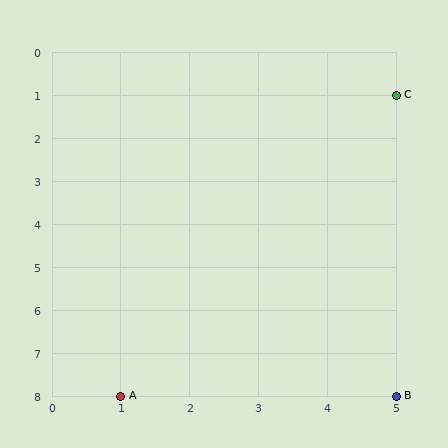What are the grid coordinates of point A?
Point A is at grid coordinates (1, 8).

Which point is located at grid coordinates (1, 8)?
Point A is at (1, 8).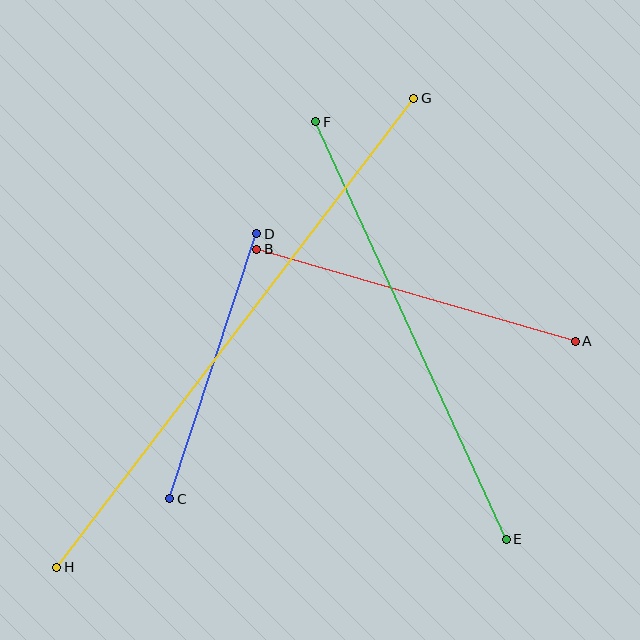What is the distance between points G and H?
The distance is approximately 589 pixels.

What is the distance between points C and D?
The distance is approximately 279 pixels.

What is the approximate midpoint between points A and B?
The midpoint is at approximately (416, 295) pixels.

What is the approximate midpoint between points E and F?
The midpoint is at approximately (411, 330) pixels.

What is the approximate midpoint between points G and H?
The midpoint is at approximately (235, 333) pixels.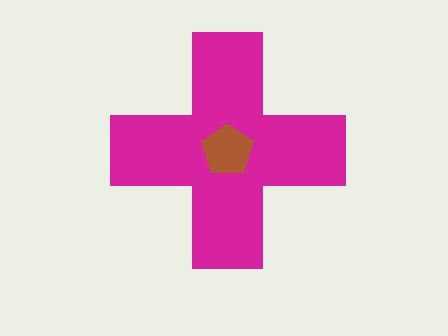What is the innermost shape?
The brown pentagon.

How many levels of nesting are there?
2.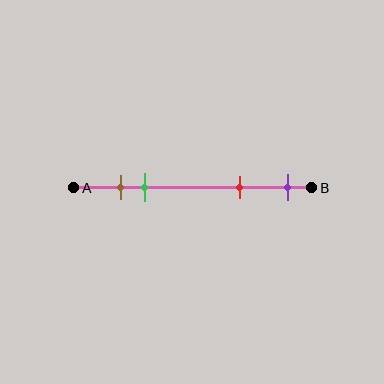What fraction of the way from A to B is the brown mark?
The brown mark is approximately 20% (0.2) of the way from A to B.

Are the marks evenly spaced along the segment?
No, the marks are not evenly spaced.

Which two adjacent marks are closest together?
The brown and green marks are the closest adjacent pair.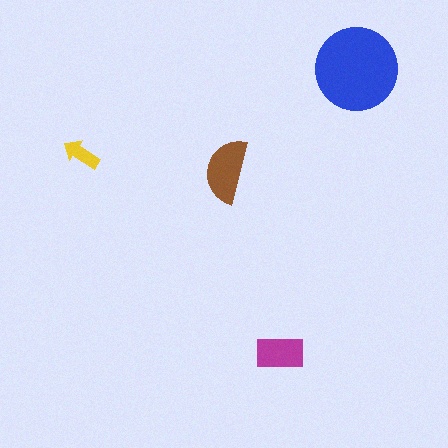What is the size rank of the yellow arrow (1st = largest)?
4th.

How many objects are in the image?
There are 4 objects in the image.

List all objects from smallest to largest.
The yellow arrow, the magenta rectangle, the brown semicircle, the blue circle.